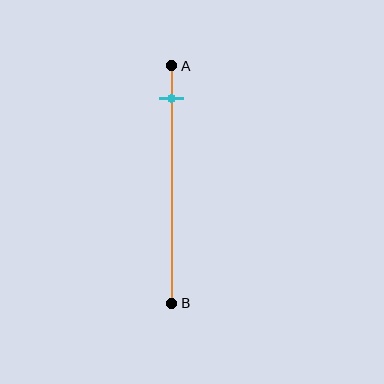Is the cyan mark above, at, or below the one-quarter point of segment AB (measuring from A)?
The cyan mark is above the one-quarter point of segment AB.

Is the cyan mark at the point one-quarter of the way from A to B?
No, the mark is at about 15% from A, not at the 25% one-quarter point.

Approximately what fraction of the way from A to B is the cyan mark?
The cyan mark is approximately 15% of the way from A to B.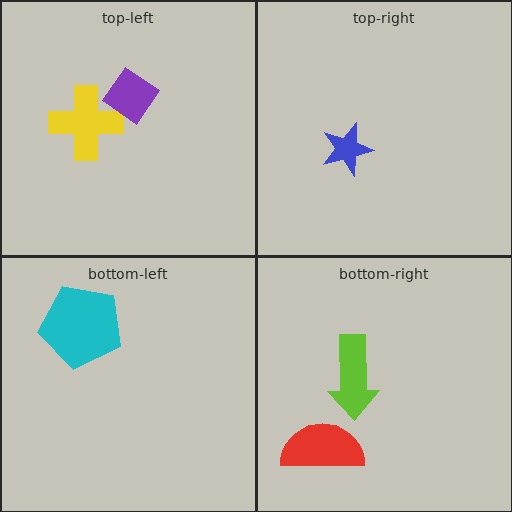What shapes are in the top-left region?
The yellow cross, the purple diamond.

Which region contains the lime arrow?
The bottom-right region.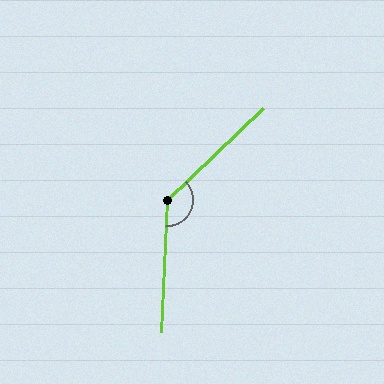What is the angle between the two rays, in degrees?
Approximately 136 degrees.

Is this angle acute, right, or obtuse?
It is obtuse.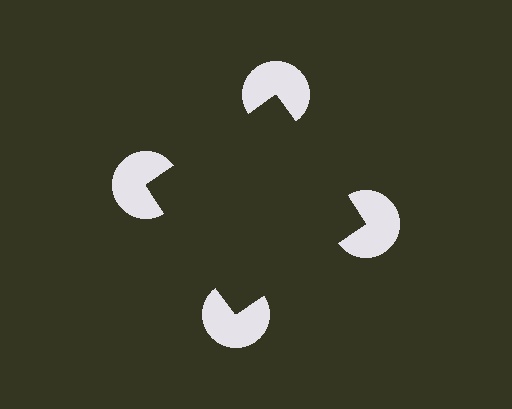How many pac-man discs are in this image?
There are 4 — one at each vertex of the illusory square.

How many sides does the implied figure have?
4 sides.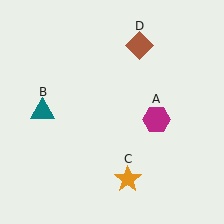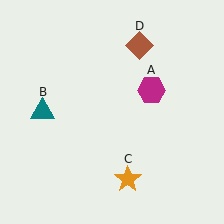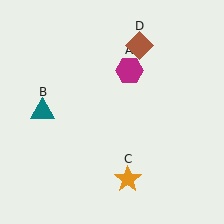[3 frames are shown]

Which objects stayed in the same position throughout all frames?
Teal triangle (object B) and orange star (object C) and brown diamond (object D) remained stationary.